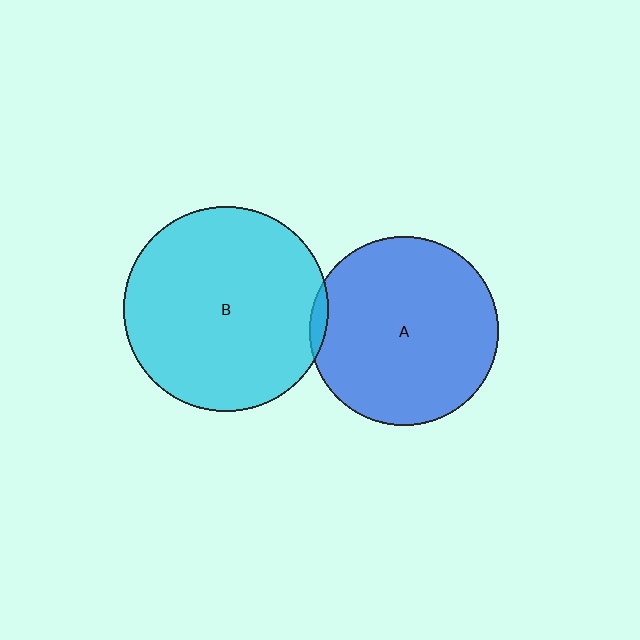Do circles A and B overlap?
Yes.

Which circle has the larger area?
Circle B (cyan).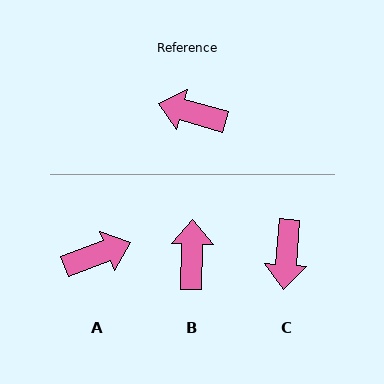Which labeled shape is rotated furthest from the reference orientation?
A, about 144 degrees away.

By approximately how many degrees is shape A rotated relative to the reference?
Approximately 144 degrees clockwise.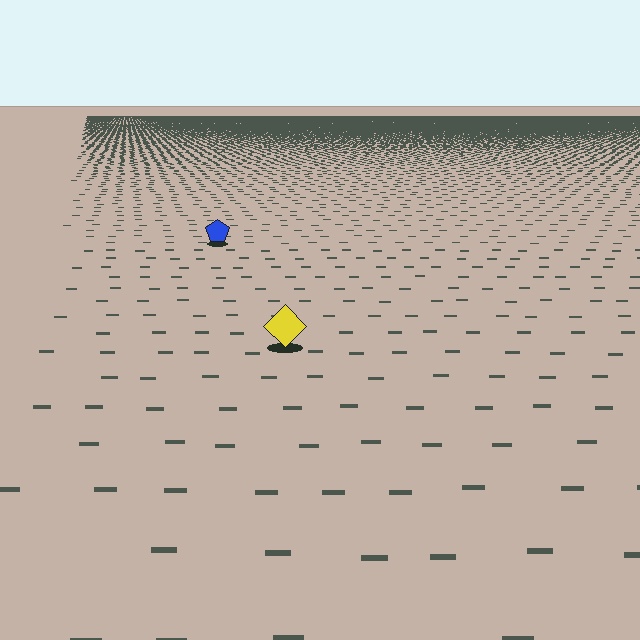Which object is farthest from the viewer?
The blue pentagon is farthest from the viewer. It appears smaller and the ground texture around it is denser.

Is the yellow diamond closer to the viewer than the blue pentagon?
Yes. The yellow diamond is closer — you can tell from the texture gradient: the ground texture is coarser near it.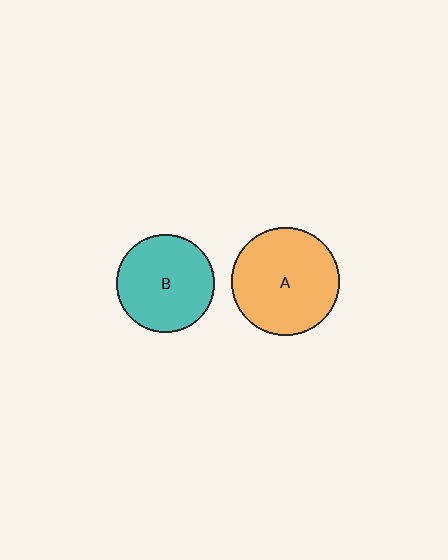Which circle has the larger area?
Circle A (orange).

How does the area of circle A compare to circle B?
Approximately 1.2 times.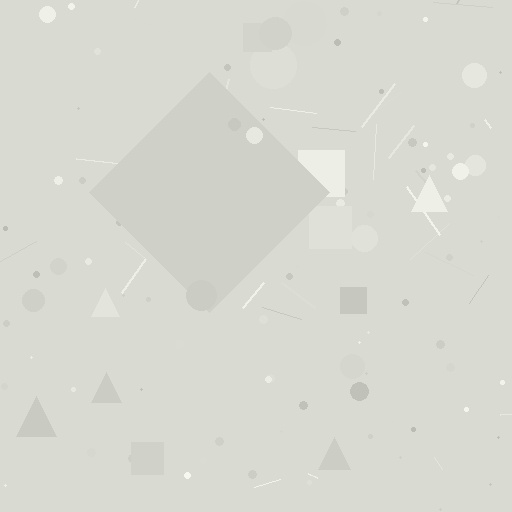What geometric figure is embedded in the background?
A diamond is embedded in the background.